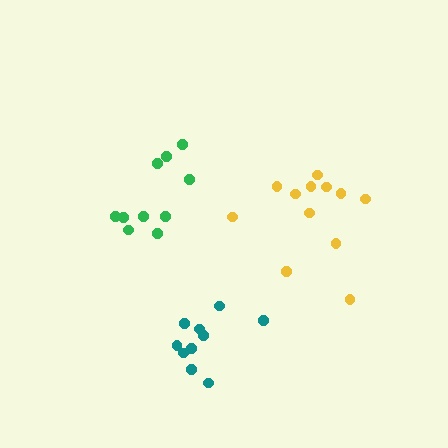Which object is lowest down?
The teal cluster is bottommost.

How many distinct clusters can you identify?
There are 3 distinct clusters.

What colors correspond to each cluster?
The clusters are colored: yellow, green, teal.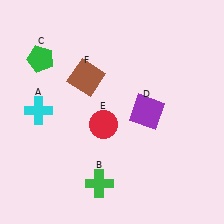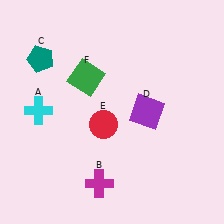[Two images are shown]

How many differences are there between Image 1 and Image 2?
There are 3 differences between the two images.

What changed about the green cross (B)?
In Image 1, B is green. In Image 2, it changed to magenta.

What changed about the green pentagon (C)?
In Image 1, C is green. In Image 2, it changed to teal.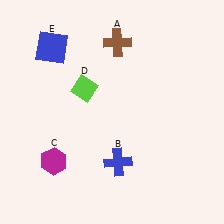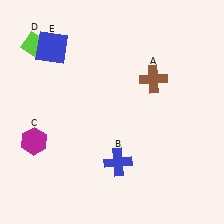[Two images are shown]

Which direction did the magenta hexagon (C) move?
The magenta hexagon (C) moved up.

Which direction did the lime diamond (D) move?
The lime diamond (D) moved left.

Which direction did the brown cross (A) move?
The brown cross (A) moved down.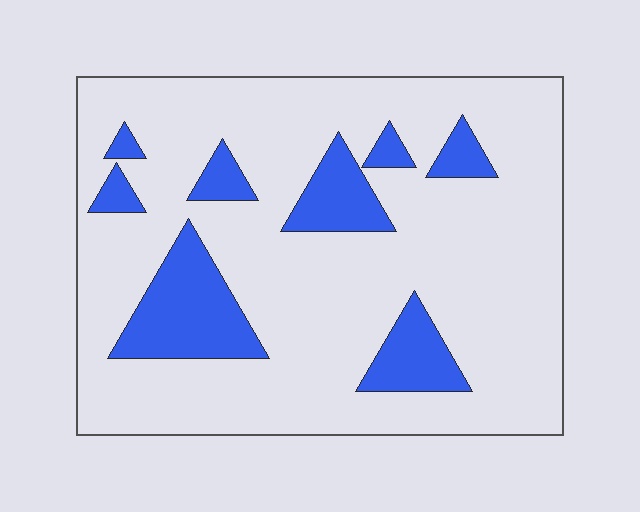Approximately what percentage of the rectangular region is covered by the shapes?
Approximately 20%.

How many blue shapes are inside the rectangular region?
8.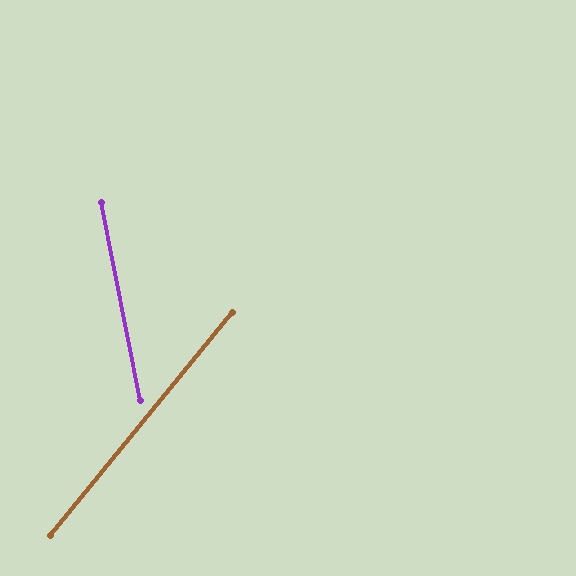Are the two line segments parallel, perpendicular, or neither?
Neither parallel nor perpendicular — they differ by about 50°.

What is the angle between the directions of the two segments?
Approximately 50 degrees.